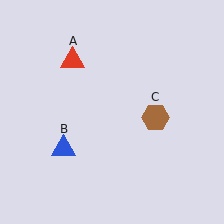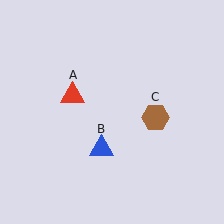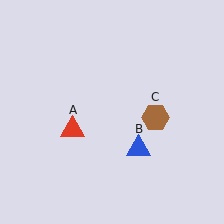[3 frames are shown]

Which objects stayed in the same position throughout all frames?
Brown hexagon (object C) remained stationary.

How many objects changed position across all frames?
2 objects changed position: red triangle (object A), blue triangle (object B).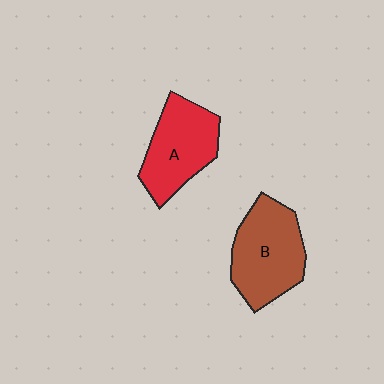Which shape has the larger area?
Shape B (brown).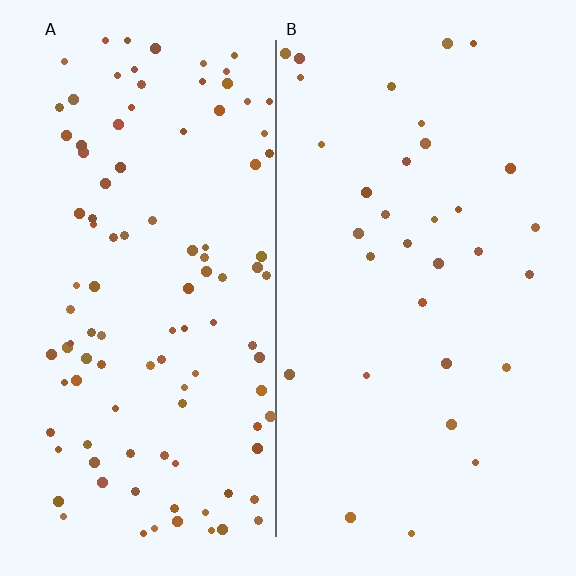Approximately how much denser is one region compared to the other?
Approximately 3.3× — region A over region B.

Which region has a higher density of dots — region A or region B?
A (the left).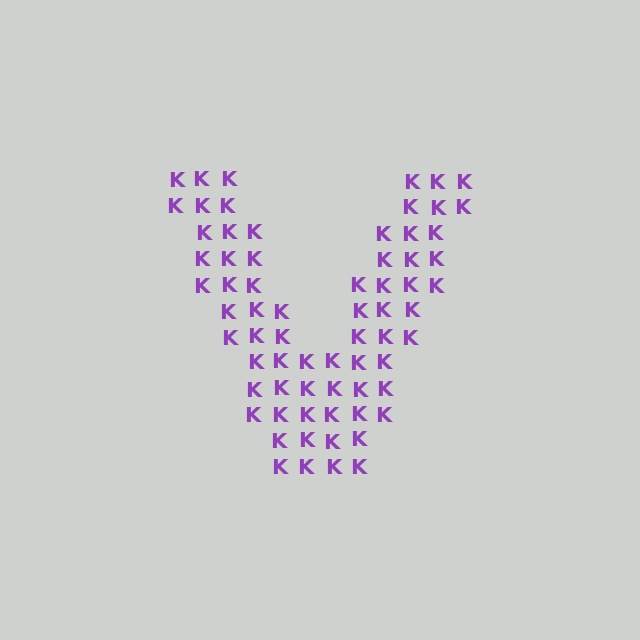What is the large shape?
The large shape is the letter V.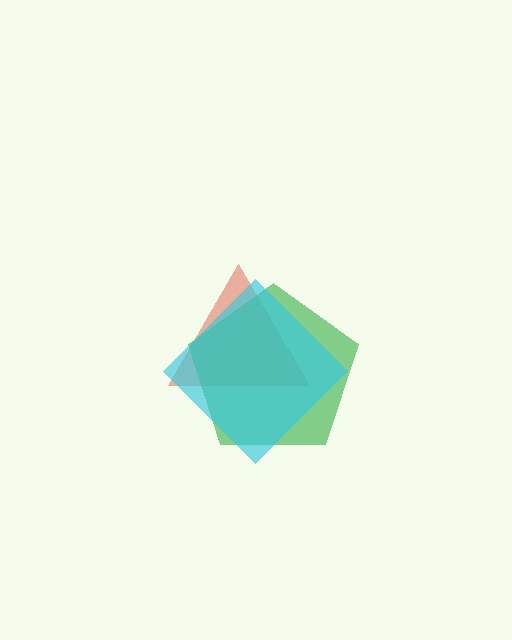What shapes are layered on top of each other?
The layered shapes are: a red triangle, a green pentagon, a cyan diamond.